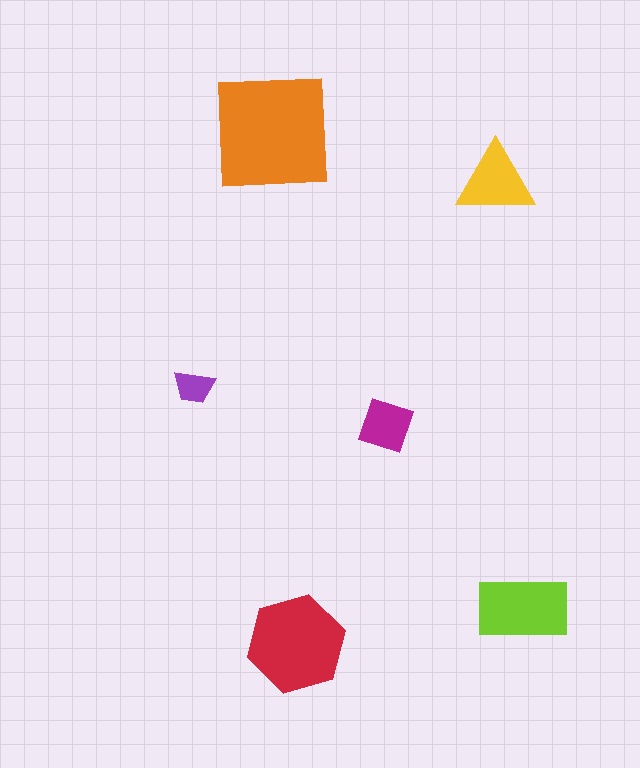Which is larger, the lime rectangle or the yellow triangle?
The lime rectangle.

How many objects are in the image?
There are 6 objects in the image.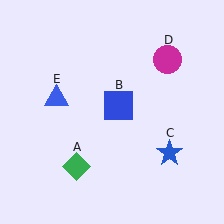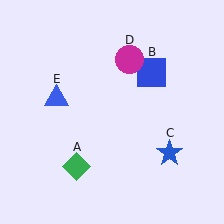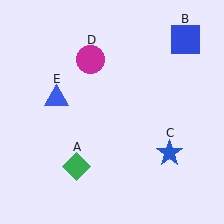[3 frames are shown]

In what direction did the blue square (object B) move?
The blue square (object B) moved up and to the right.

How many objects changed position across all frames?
2 objects changed position: blue square (object B), magenta circle (object D).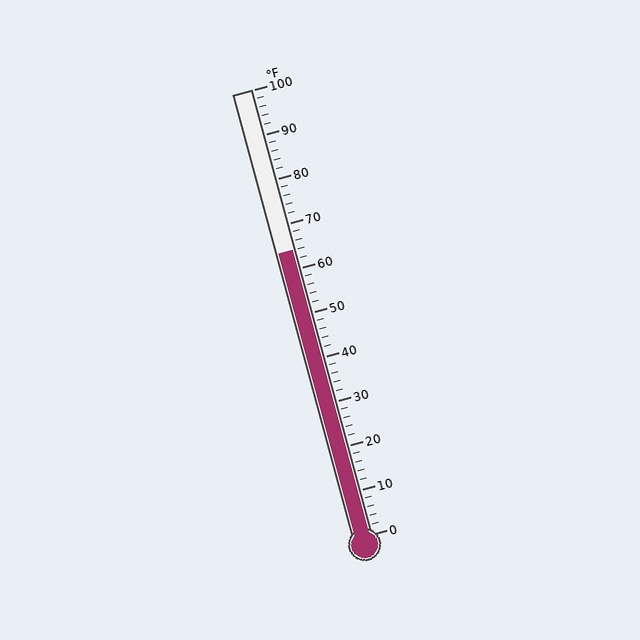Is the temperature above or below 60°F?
The temperature is above 60°F.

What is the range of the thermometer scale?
The thermometer scale ranges from 0°F to 100°F.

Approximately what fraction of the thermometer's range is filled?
The thermometer is filled to approximately 65% of its range.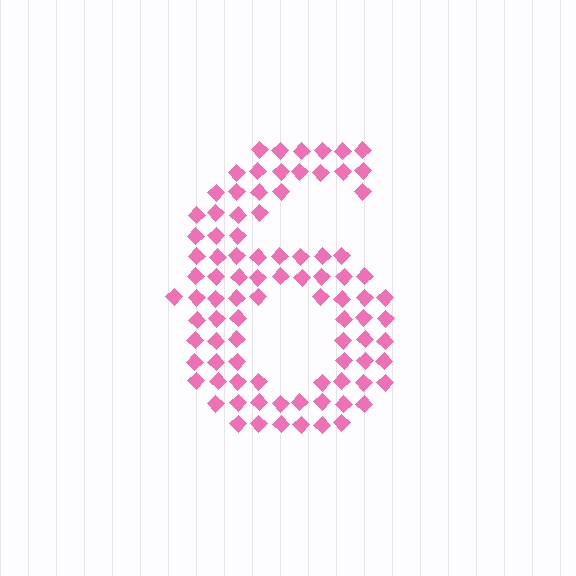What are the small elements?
The small elements are diamonds.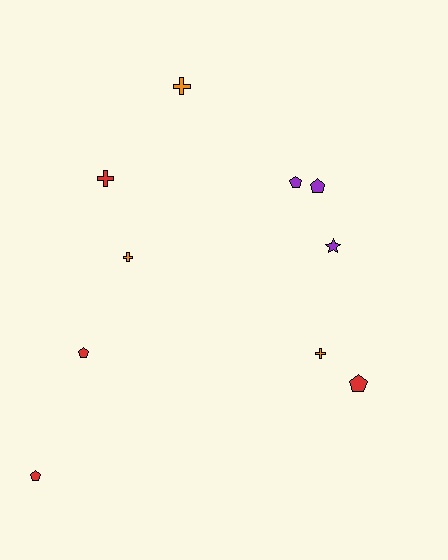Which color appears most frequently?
Red, with 4 objects.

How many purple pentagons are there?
There are 2 purple pentagons.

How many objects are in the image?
There are 10 objects.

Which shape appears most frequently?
Pentagon, with 5 objects.